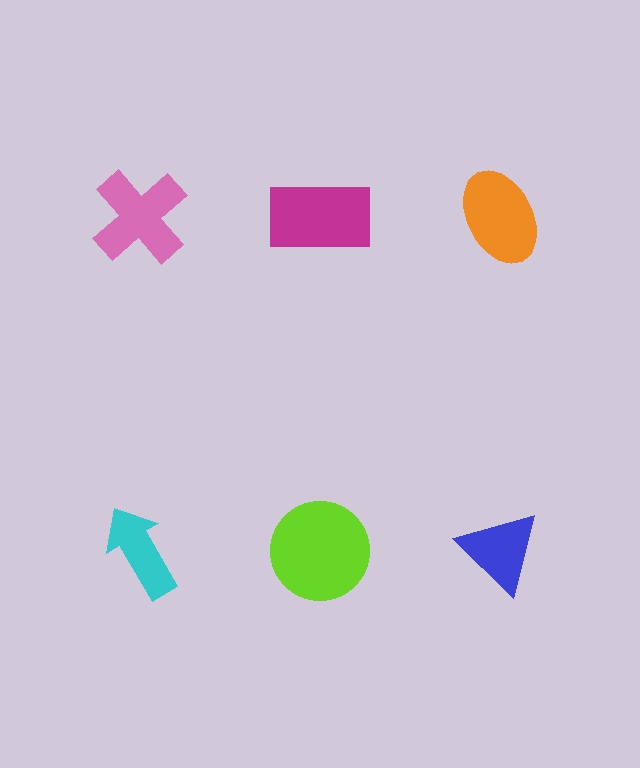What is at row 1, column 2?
A magenta rectangle.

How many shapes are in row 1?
3 shapes.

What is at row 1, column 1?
A pink cross.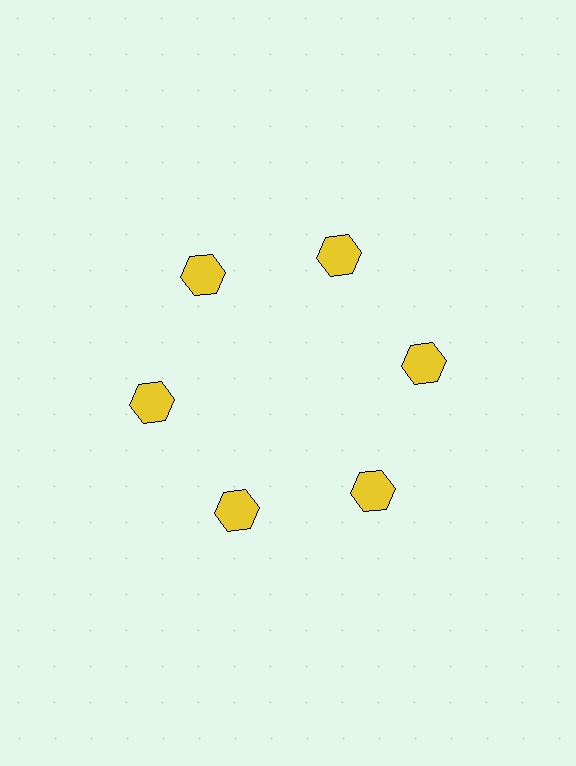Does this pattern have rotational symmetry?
Yes, this pattern has 6-fold rotational symmetry. It looks the same after rotating 60 degrees around the center.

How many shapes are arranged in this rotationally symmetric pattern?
There are 6 shapes, arranged in 6 groups of 1.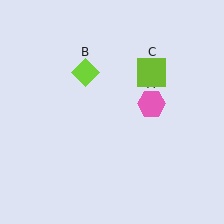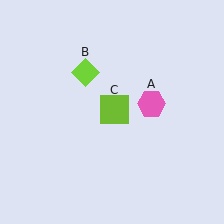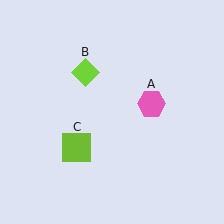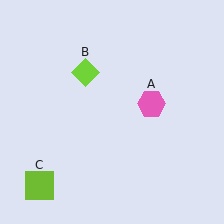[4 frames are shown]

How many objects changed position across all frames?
1 object changed position: lime square (object C).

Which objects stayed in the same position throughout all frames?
Pink hexagon (object A) and lime diamond (object B) remained stationary.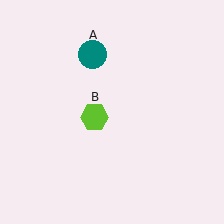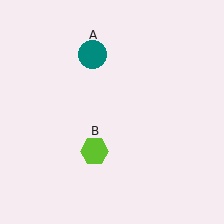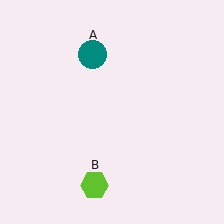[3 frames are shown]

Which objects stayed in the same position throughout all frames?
Teal circle (object A) remained stationary.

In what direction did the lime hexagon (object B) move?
The lime hexagon (object B) moved down.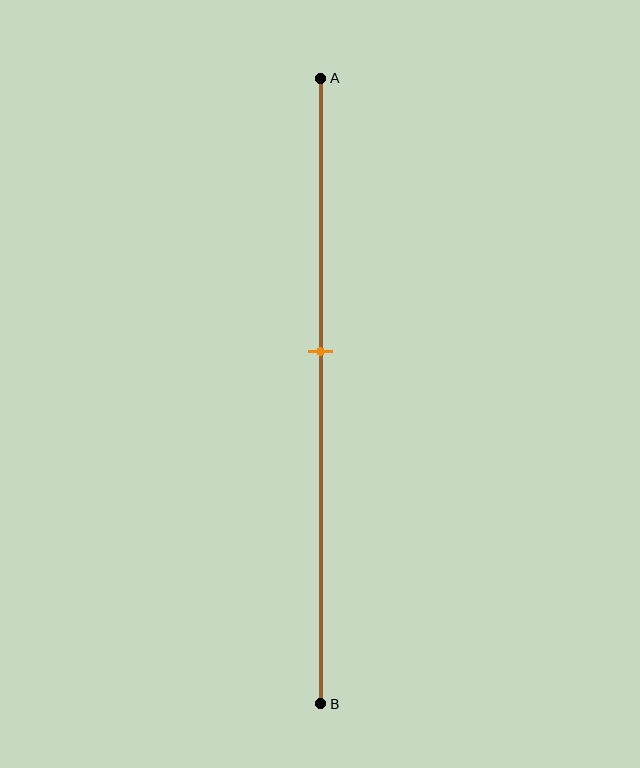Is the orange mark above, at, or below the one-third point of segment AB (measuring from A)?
The orange mark is below the one-third point of segment AB.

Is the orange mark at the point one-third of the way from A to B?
No, the mark is at about 45% from A, not at the 33% one-third point.